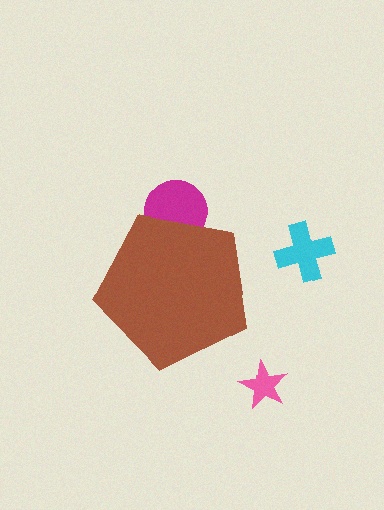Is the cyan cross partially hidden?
No, the cyan cross is fully visible.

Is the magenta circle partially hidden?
Yes, the magenta circle is partially hidden behind the brown pentagon.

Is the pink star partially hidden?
No, the pink star is fully visible.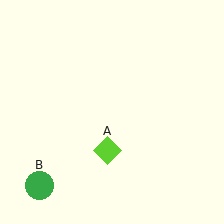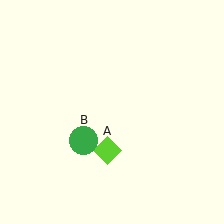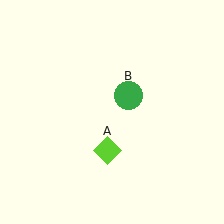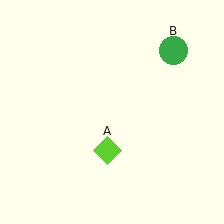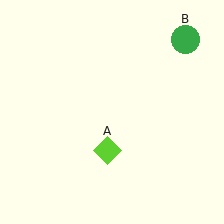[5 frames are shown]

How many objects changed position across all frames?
1 object changed position: green circle (object B).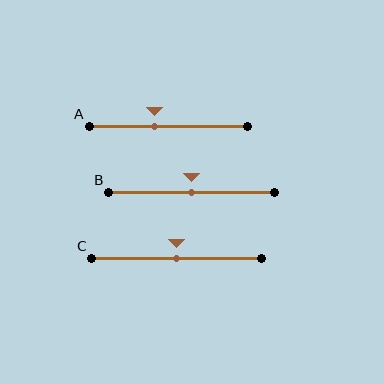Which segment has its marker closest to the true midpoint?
Segment B has its marker closest to the true midpoint.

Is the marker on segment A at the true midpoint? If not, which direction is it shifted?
No, the marker on segment A is shifted to the left by about 9% of the segment length.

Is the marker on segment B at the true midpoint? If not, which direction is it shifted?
Yes, the marker on segment B is at the true midpoint.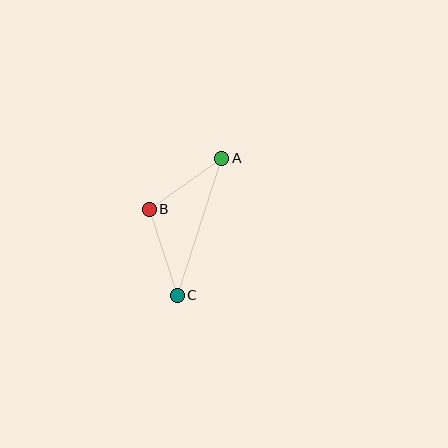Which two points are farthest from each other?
Points A and C are farthest from each other.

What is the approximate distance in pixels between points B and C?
The distance between B and C is approximately 90 pixels.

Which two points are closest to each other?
Points A and B are closest to each other.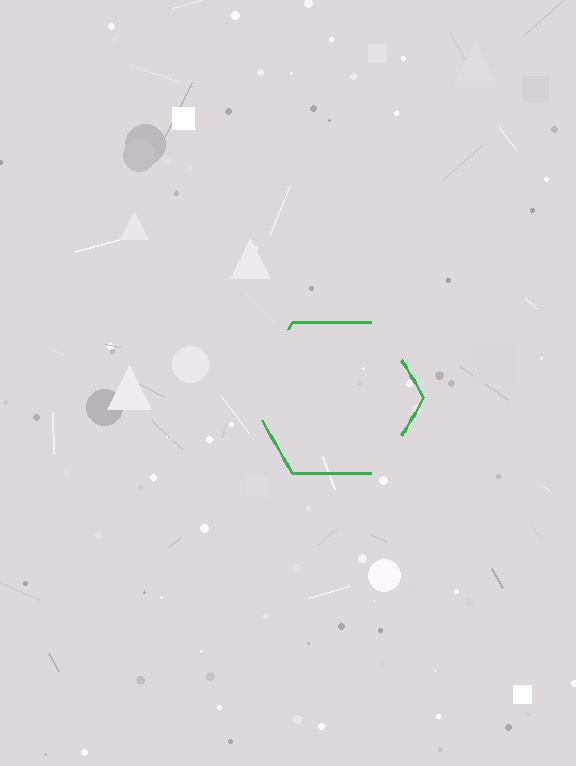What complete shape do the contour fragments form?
The contour fragments form a hexagon.